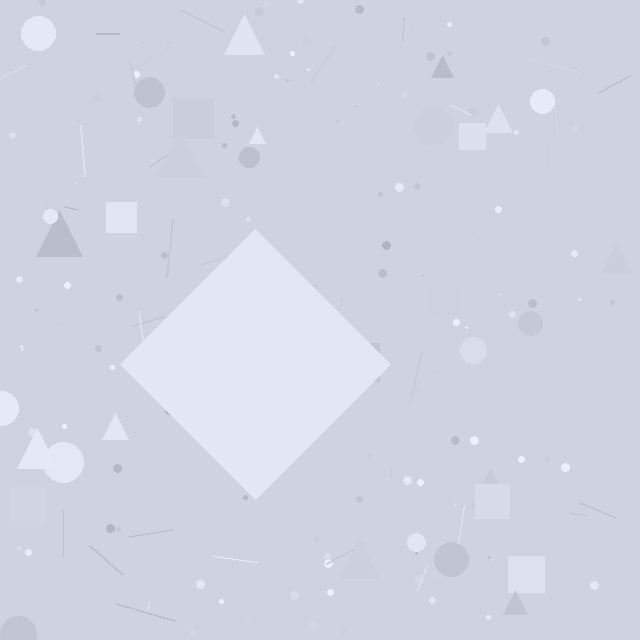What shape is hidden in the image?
A diamond is hidden in the image.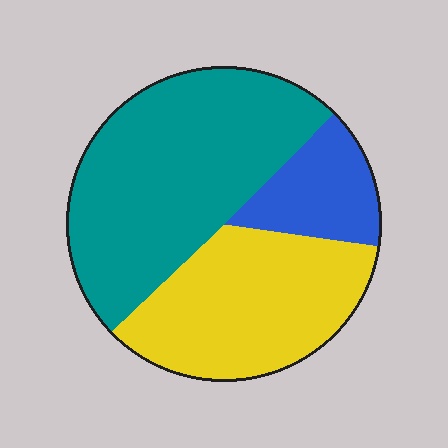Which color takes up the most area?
Teal, at roughly 50%.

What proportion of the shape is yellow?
Yellow covers roughly 35% of the shape.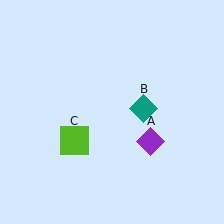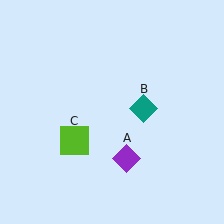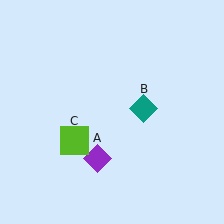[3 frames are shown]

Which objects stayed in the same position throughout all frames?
Teal diamond (object B) and lime square (object C) remained stationary.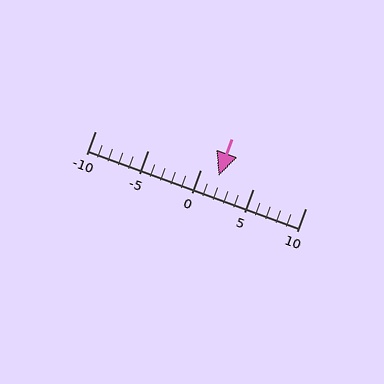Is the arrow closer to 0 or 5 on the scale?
The arrow is closer to 0.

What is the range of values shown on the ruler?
The ruler shows values from -10 to 10.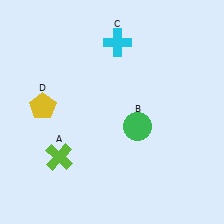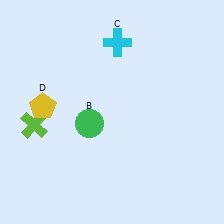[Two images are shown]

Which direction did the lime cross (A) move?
The lime cross (A) moved up.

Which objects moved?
The objects that moved are: the lime cross (A), the green circle (B).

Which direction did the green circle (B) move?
The green circle (B) moved left.